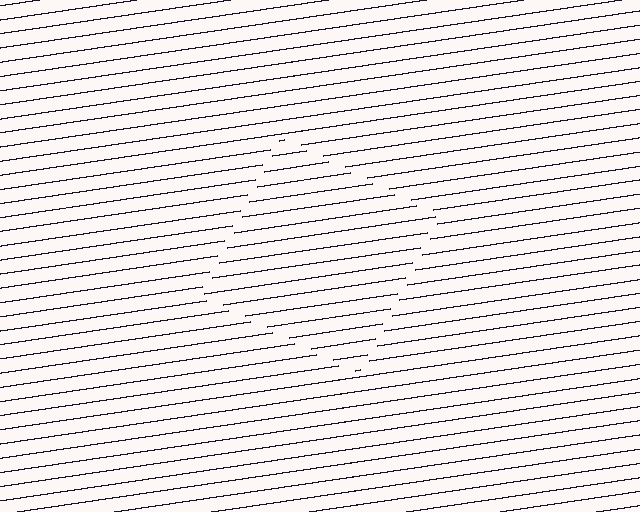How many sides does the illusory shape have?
4 sides — the line-ends trace a square.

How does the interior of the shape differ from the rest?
The interior of the shape contains the same grating, shifted by half a period — the contour is defined by the phase discontinuity where line-ends from the inner and outer gratings abut.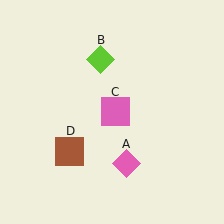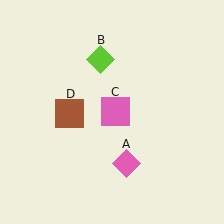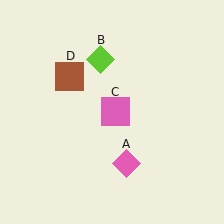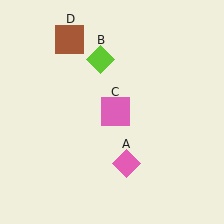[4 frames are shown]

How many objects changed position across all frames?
1 object changed position: brown square (object D).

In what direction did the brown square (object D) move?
The brown square (object D) moved up.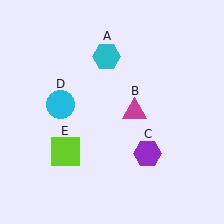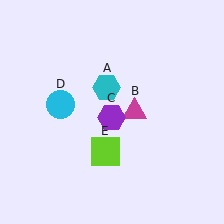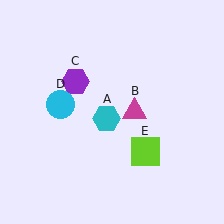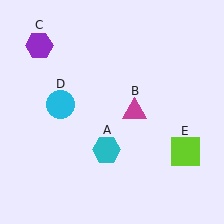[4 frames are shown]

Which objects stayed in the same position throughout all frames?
Magenta triangle (object B) and cyan circle (object D) remained stationary.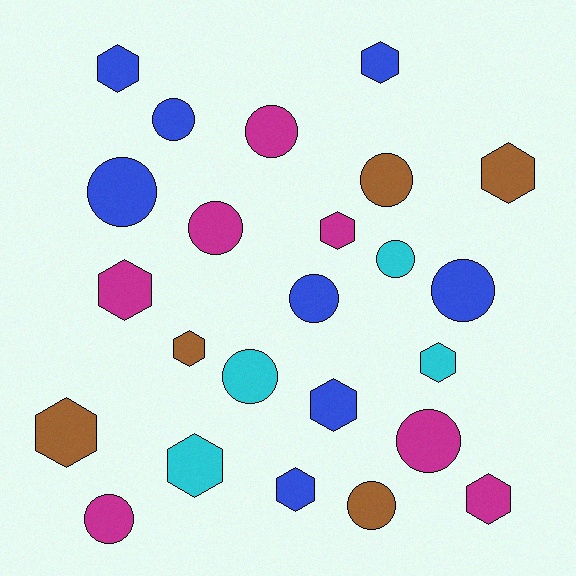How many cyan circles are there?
There are 2 cyan circles.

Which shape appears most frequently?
Circle, with 12 objects.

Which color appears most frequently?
Blue, with 8 objects.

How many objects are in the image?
There are 24 objects.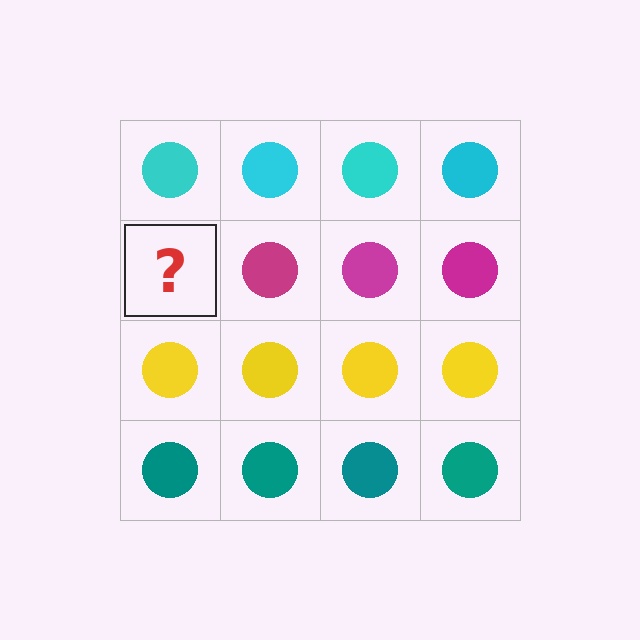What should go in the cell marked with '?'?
The missing cell should contain a magenta circle.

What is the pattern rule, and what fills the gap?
The rule is that each row has a consistent color. The gap should be filled with a magenta circle.